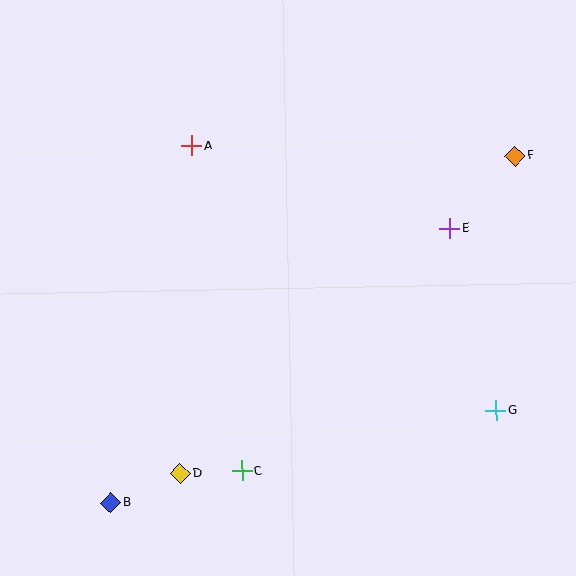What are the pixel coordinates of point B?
Point B is at (111, 503).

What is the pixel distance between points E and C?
The distance between E and C is 319 pixels.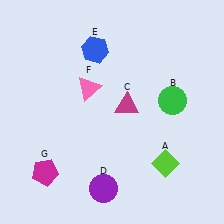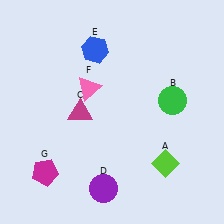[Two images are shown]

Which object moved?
The magenta triangle (C) moved left.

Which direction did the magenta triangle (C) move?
The magenta triangle (C) moved left.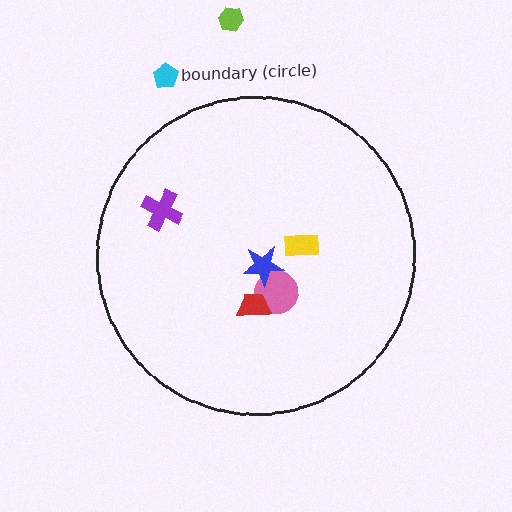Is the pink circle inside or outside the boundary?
Inside.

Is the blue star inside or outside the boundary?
Inside.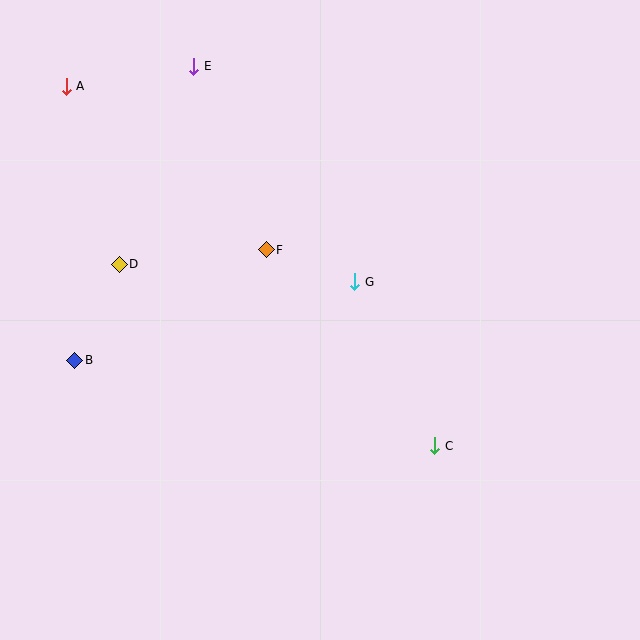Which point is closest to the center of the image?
Point G at (355, 282) is closest to the center.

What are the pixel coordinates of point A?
Point A is at (66, 86).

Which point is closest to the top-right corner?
Point G is closest to the top-right corner.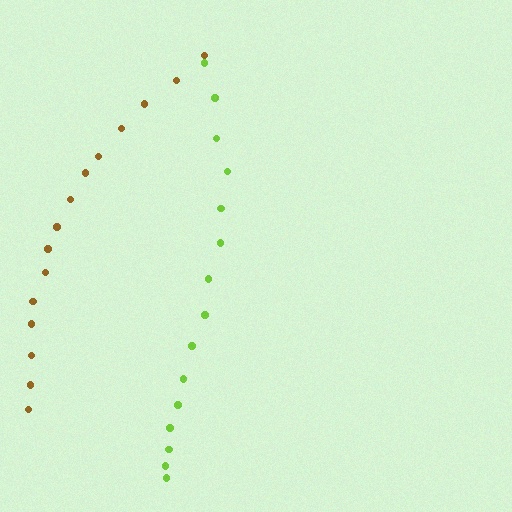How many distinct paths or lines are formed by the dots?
There are 2 distinct paths.